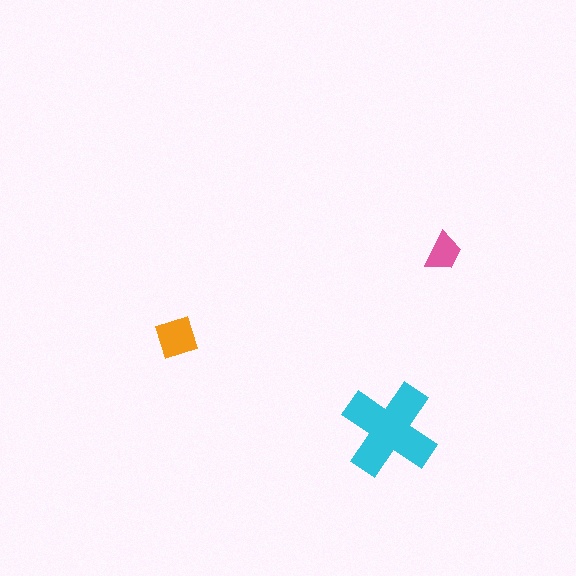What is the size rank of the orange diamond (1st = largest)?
2nd.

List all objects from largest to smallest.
The cyan cross, the orange diamond, the pink trapezoid.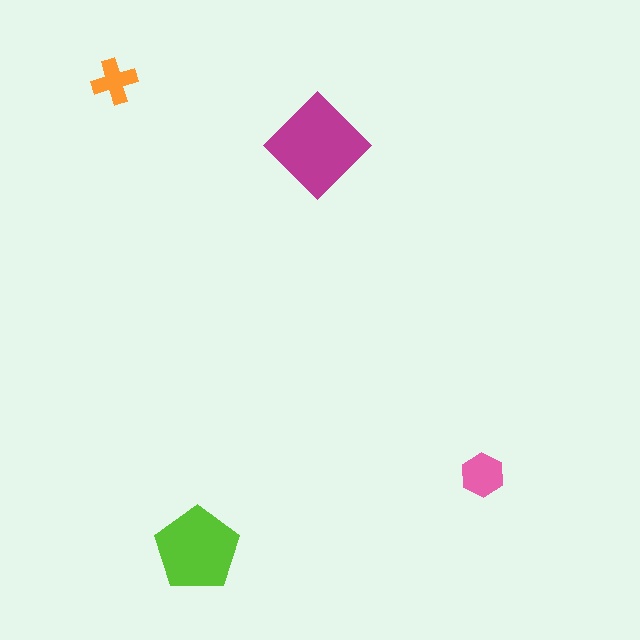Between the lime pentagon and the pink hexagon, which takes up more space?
The lime pentagon.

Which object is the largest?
The magenta diamond.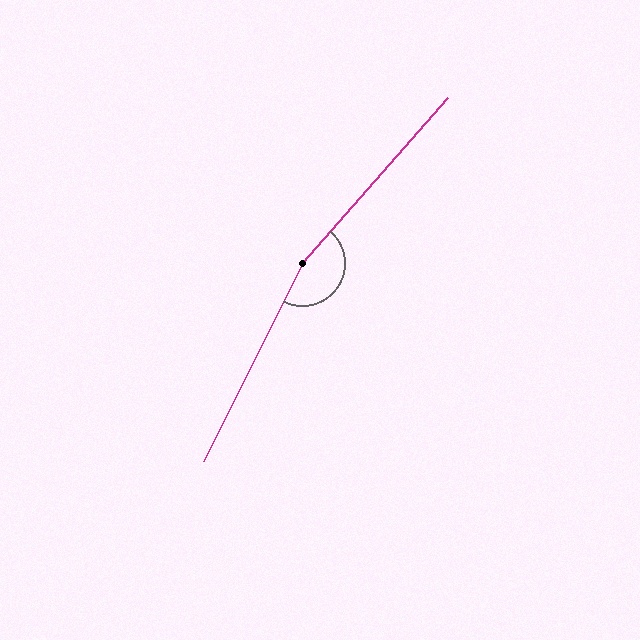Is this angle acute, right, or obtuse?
It is obtuse.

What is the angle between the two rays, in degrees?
Approximately 165 degrees.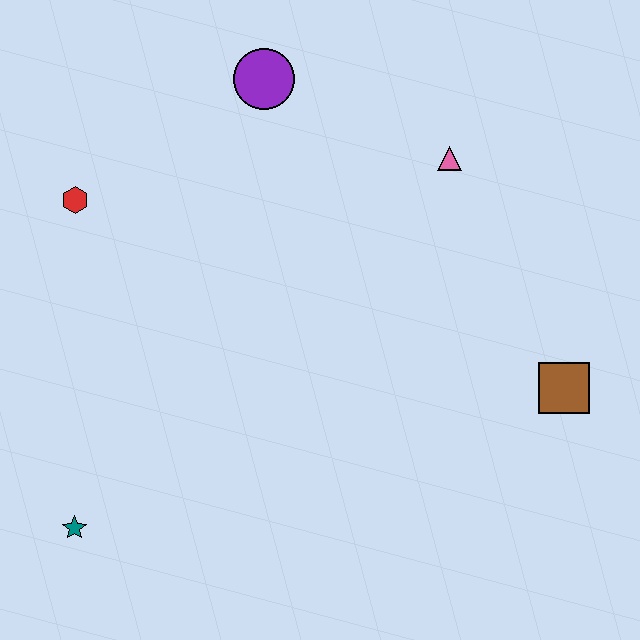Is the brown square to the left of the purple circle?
No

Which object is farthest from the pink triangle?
The teal star is farthest from the pink triangle.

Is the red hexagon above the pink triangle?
No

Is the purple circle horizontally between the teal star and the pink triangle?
Yes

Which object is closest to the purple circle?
The pink triangle is closest to the purple circle.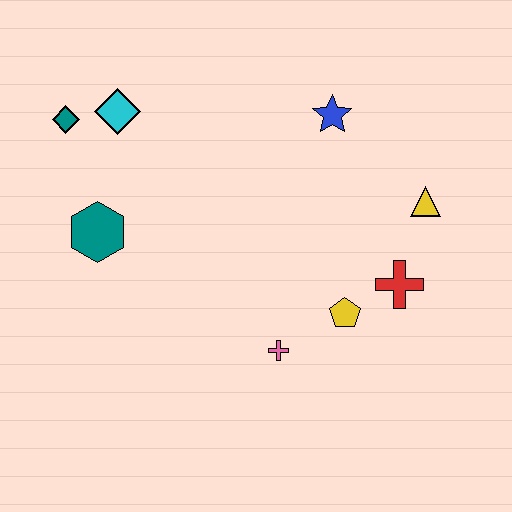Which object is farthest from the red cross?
The teal diamond is farthest from the red cross.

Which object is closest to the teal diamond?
The cyan diamond is closest to the teal diamond.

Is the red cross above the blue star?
No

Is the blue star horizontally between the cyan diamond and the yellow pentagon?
Yes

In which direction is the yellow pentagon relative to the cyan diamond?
The yellow pentagon is to the right of the cyan diamond.